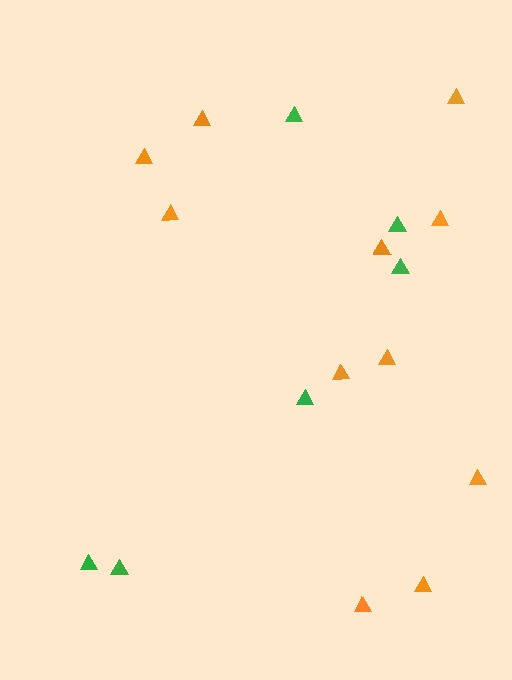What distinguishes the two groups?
There are 2 groups: one group of green triangles (6) and one group of orange triangles (11).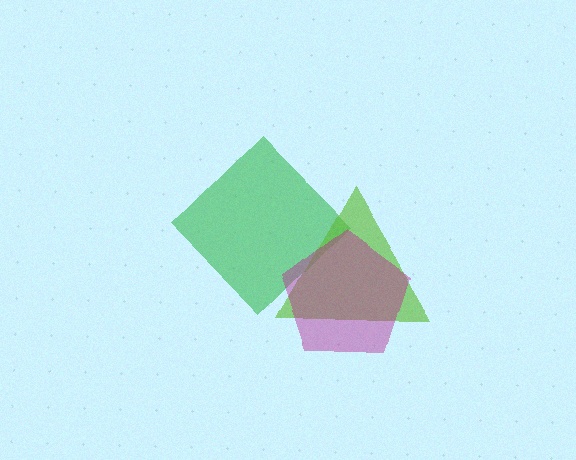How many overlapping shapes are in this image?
There are 3 overlapping shapes in the image.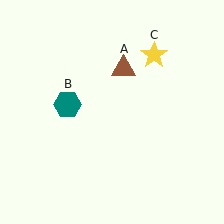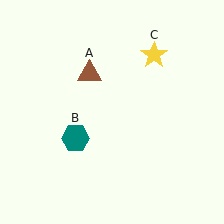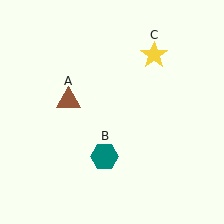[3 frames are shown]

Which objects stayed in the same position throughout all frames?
Yellow star (object C) remained stationary.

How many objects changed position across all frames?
2 objects changed position: brown triangle (object A), teal hexagon (object B).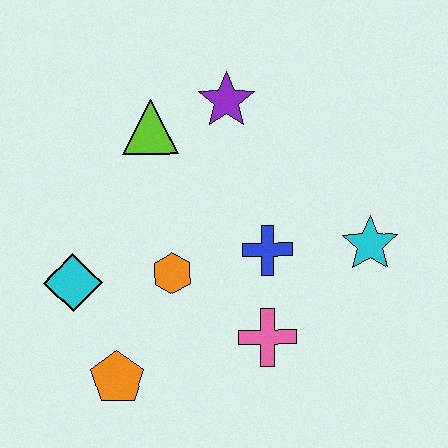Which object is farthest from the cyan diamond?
The cyan star is farthest from the cyan diamond.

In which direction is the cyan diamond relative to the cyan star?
The cyan diamond is to the left of the cyan star.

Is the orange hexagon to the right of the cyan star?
No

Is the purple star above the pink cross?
Yes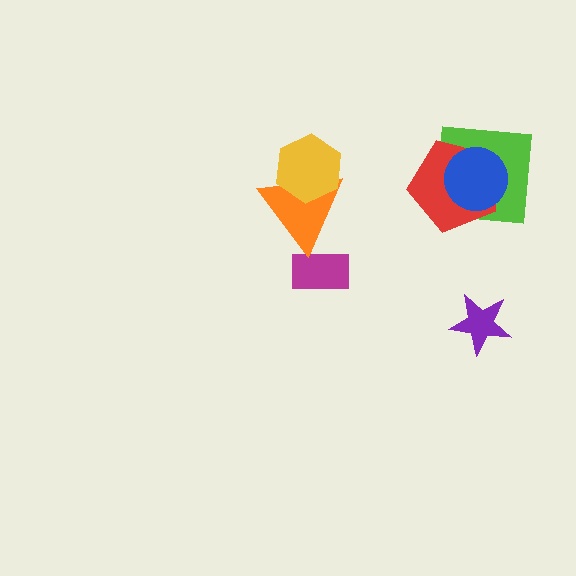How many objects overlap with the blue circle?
2 objects overlap with the blue circle.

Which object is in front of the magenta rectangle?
The orange triangle is in front of the magenta rectangle.